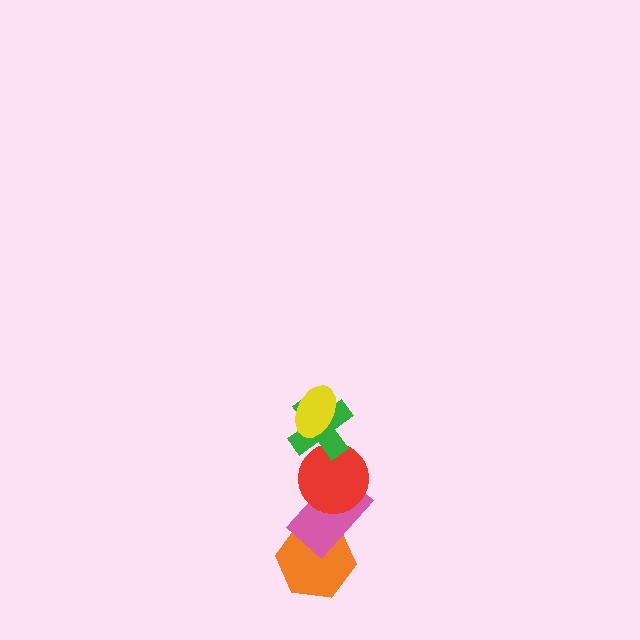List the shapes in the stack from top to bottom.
From top to bottom: the yellow ellipse, the green cross, the red circle, the pink rectangle, the orange hexagon.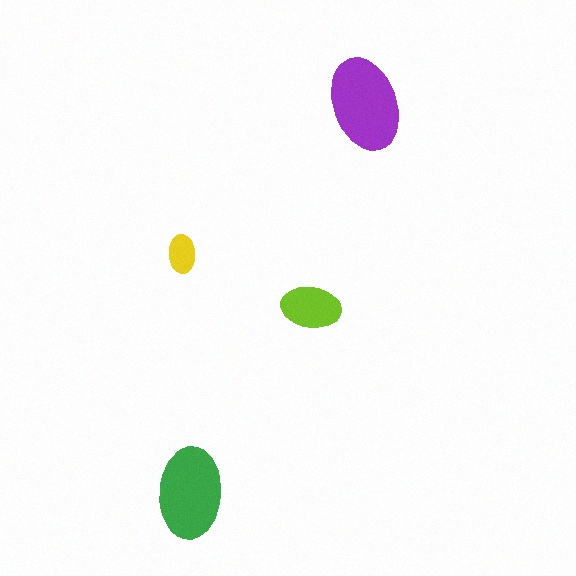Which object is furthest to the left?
The yellow ellipse is leftmost.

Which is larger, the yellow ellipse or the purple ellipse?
The purple one.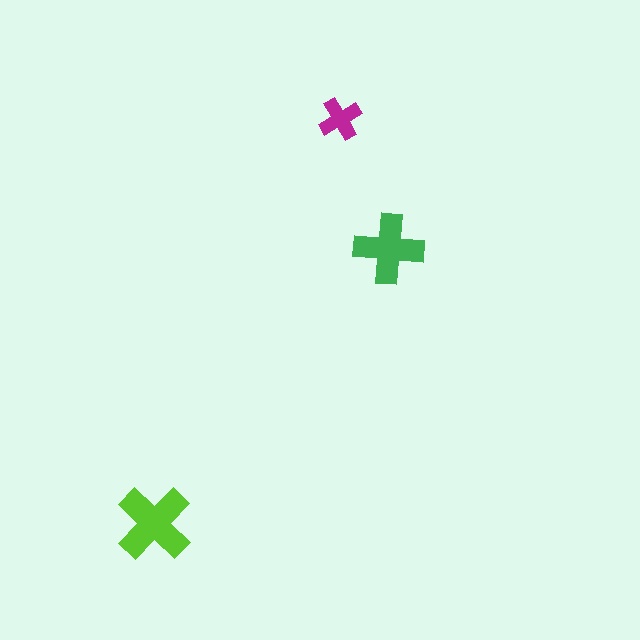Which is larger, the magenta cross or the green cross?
The green one.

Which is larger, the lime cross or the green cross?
The lime one.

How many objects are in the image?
There are 3 objects in the image.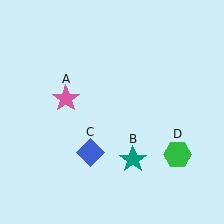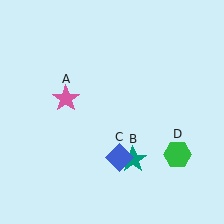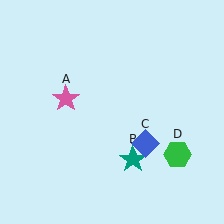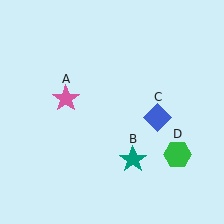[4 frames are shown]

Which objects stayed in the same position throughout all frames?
Pink star (object A) and teal star (object B) and green hexagon (object D) remained stationary.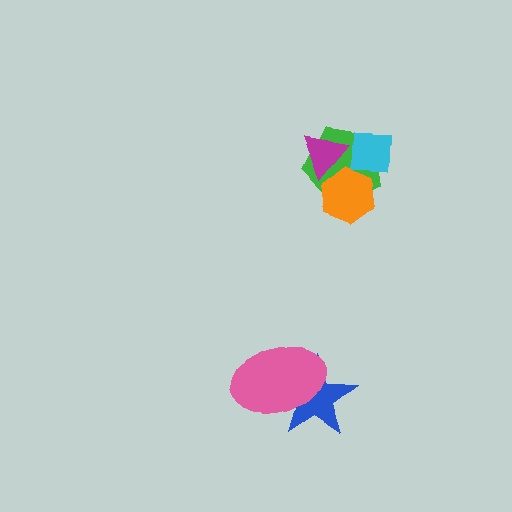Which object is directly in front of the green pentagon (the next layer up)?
The magenta triangle is directly in front of the green pentagon.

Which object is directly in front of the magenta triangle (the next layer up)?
The cyan square is directly in front of the magenta triangle.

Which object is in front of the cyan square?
The orange hexagon is in front of the cyan square.